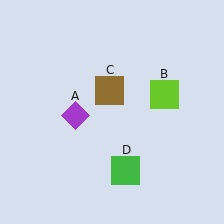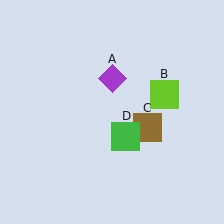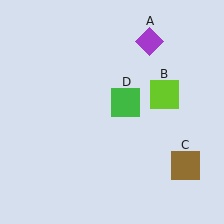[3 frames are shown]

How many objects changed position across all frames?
3 objects changed position: purple diamond (object A), brown square (object C), green square (object D).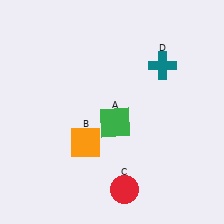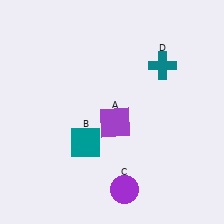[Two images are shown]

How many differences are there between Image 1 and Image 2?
There are 3 differences between the two images.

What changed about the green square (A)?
In Image 1, A is green. In Image 2, it changed to purple.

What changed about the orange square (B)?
In Image 1, B is orange. In Image 2, it changed to teal.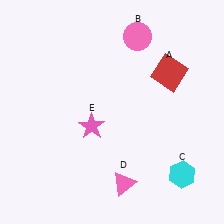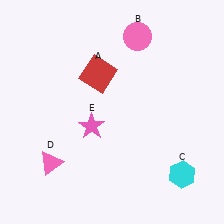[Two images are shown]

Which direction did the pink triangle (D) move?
The pink triangle (D) moved left.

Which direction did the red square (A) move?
The red square (A) moved left.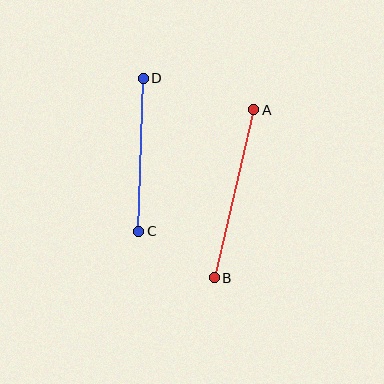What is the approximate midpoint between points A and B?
The midpoint is at approximately (234, 194) pixels.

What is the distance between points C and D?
The distance is approximately 153 pixels.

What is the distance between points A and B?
The distance is approximately 173 pixels.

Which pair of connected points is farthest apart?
Points A and B are farthest apart.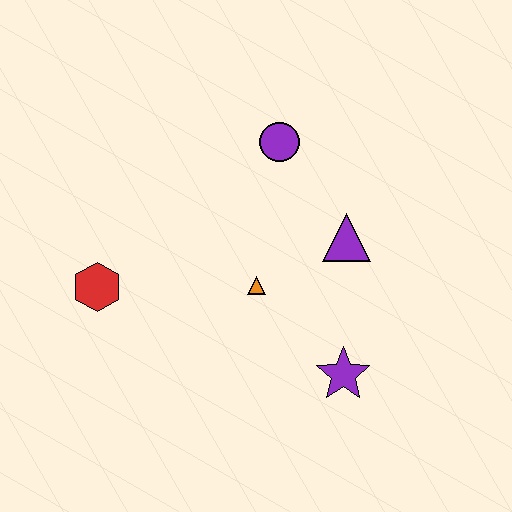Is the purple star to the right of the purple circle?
Yes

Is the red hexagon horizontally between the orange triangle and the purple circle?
No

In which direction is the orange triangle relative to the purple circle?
The orange triangle is below the purple circle.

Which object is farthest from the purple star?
The red hexagon is farthest from the purple star.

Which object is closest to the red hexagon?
The orange triangle is closest to the red hexagon.